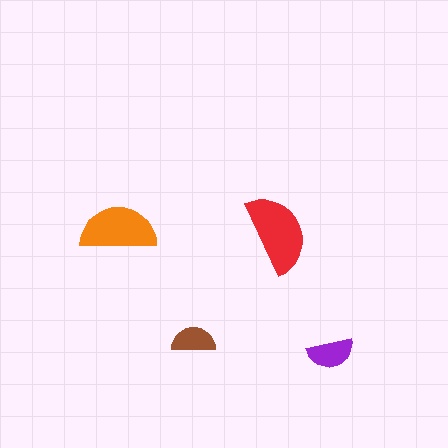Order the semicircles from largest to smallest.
the red one, the orange one, the purple one, the brown one.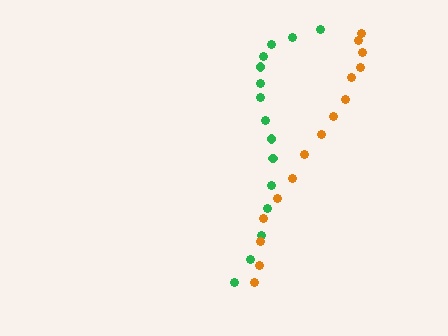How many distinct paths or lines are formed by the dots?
There are 2 distinct paths.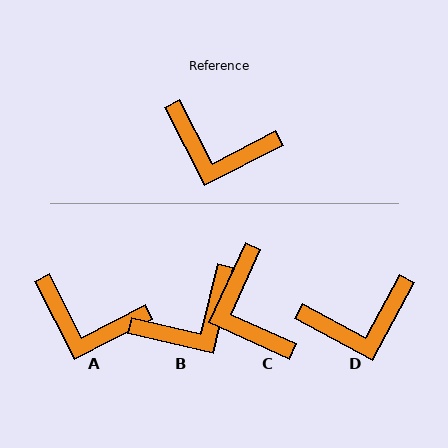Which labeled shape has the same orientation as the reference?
A.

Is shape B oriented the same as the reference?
No, it is off by about 50 degrees.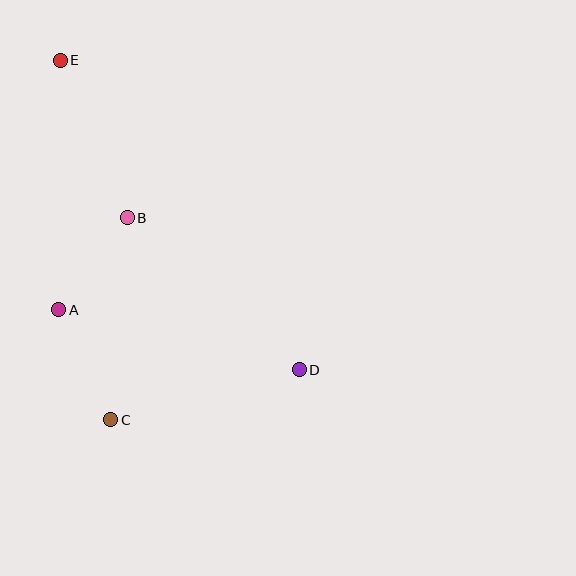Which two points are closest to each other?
Points A and B are closest to each other.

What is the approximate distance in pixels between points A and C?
The distance between A and C is approximately 122 pixels.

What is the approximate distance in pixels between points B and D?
The distance between B and D is approximately 230 pixels.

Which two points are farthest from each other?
Points D and E are farthest from each other.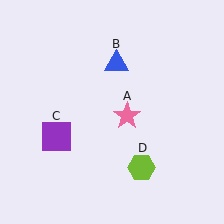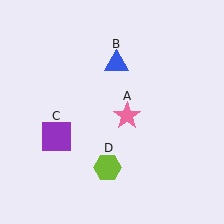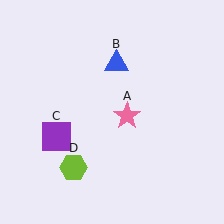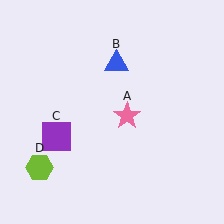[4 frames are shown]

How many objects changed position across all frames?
1 object changed position: lime hexagon (object D).